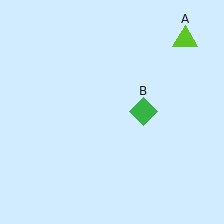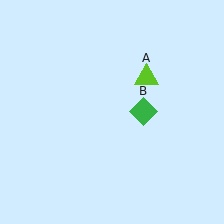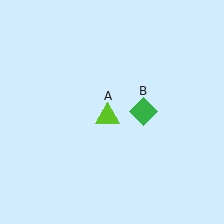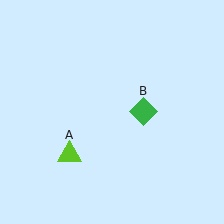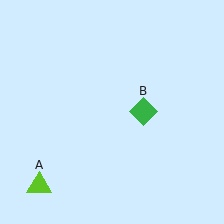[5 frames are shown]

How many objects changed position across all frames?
1 object changed position: lime triangle (object A).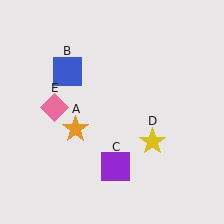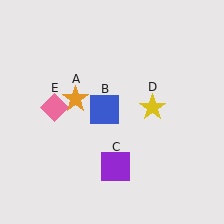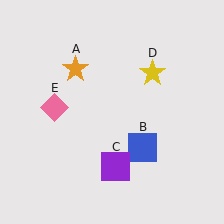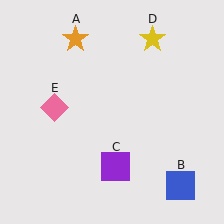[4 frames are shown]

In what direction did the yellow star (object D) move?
The yellow star (object D) moved up.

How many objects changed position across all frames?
3 objects changed position: orange star (object A), blue square (object B), yellow star (object D).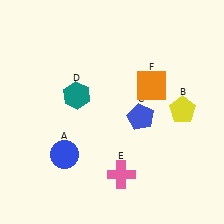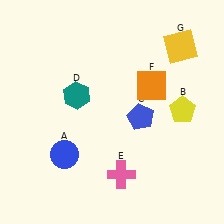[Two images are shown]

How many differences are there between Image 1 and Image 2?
There is 1 difference between the two images.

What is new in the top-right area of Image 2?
A yellow square (G) was added in the top-right area of Image 2.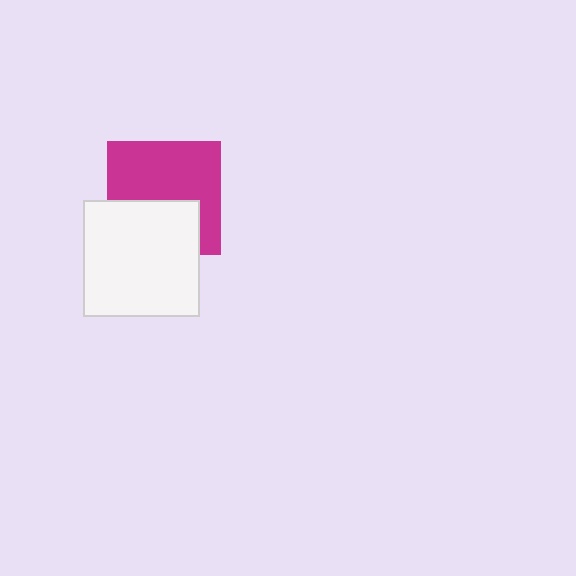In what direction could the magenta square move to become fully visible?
The magenta square could move up. That would shift it out from behind the white square entirely.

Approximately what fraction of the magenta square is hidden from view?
Roughly 40% of the magenta square is hidden behind the white square.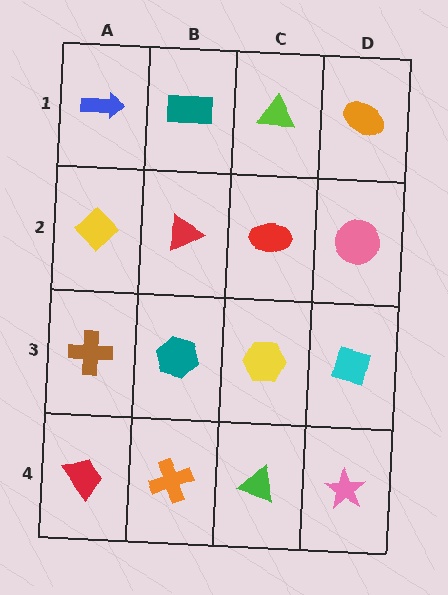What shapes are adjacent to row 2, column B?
A teal rectangle (row 1, column B), a teal hexagon (row 3, column B), a yellow diamond (row 2, column A), a red ellipse (row 2, column C).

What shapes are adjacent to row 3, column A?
A yellow diamond (row 2, column A), a red trapezoid (row 4, column A), a teal hexagon (row 3, column B).